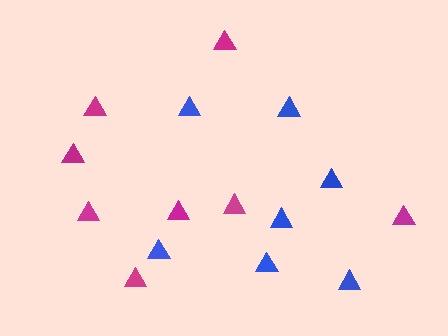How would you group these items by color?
There are 2 groups: one group of blue triangles (7) and one group of magenta triangles (8).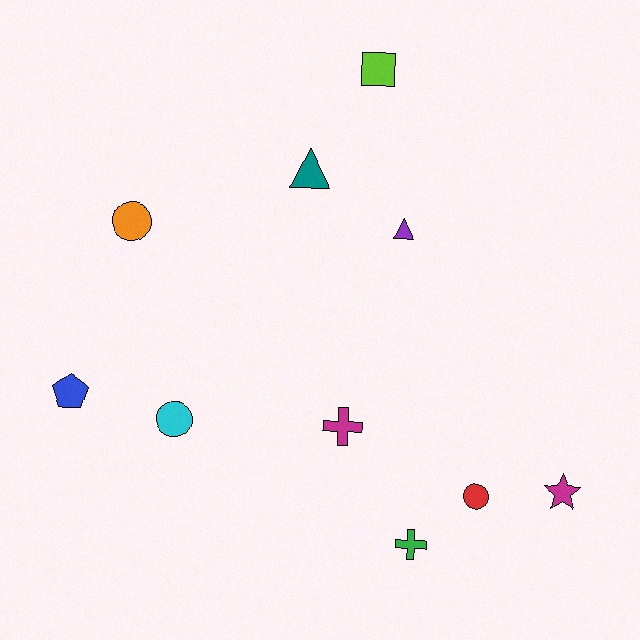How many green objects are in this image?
There is 1 green object.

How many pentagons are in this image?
There is 1 pentagon.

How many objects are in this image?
There are 10 objects.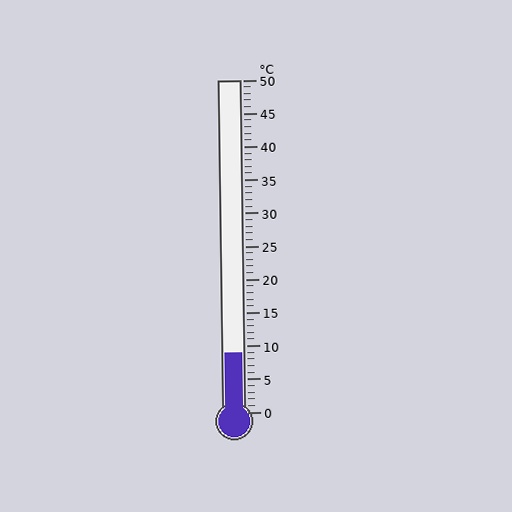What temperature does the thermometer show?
The thermometer shows approximately 9°C.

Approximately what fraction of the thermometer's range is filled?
The thermometer is filled to approximately 20% of its range.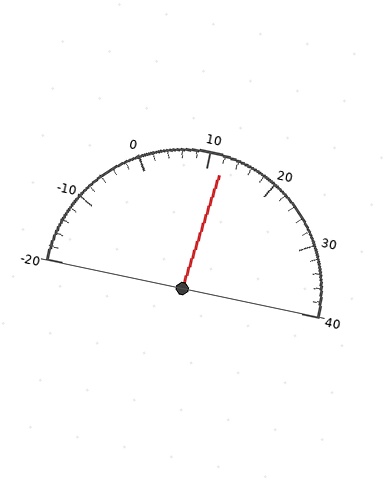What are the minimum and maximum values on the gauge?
The gauge ranges from -20 to 40.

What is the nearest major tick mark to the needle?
The nearest major tick mark is 10.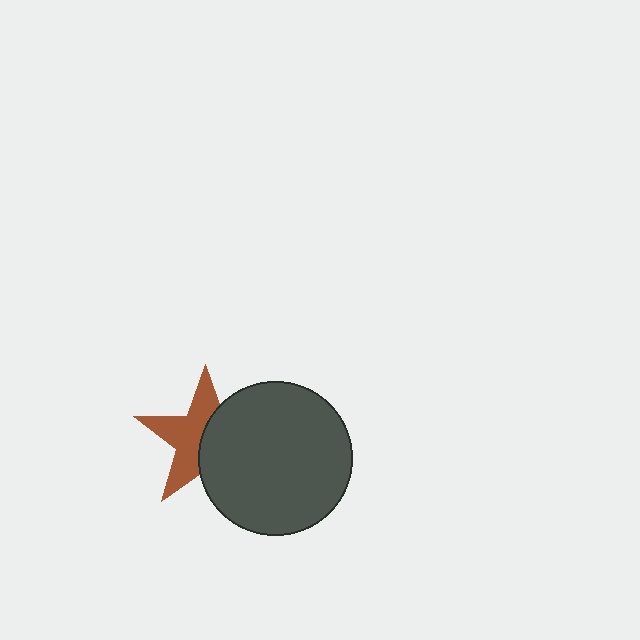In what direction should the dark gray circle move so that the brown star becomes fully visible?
The dark gray circle should move right. That is the shortest direction to clear the overlap and leave the brown star fully visible.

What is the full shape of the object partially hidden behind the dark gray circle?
The partially hidden object is a brown star.